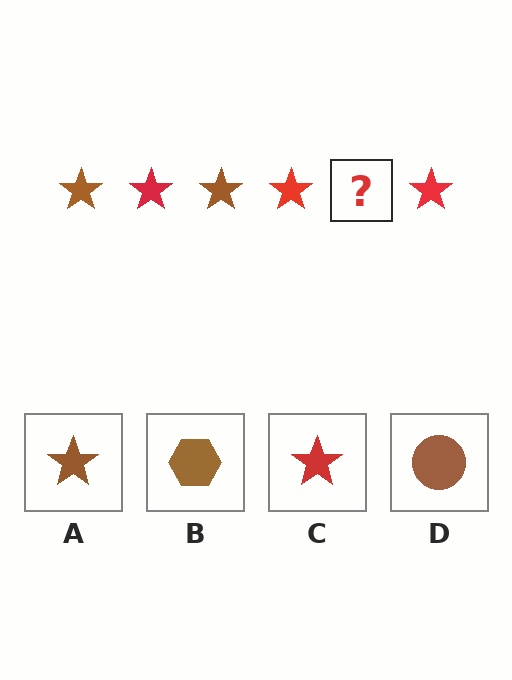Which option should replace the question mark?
Option A.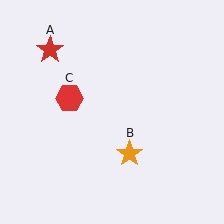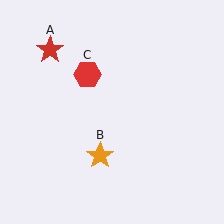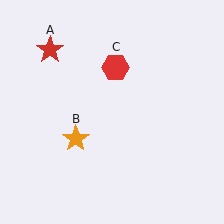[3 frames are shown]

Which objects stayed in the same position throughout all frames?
Red star (object A) remained stationary.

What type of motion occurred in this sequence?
The orange star (object B), red hexagon (object C) rotated clockwise around the center of the scene.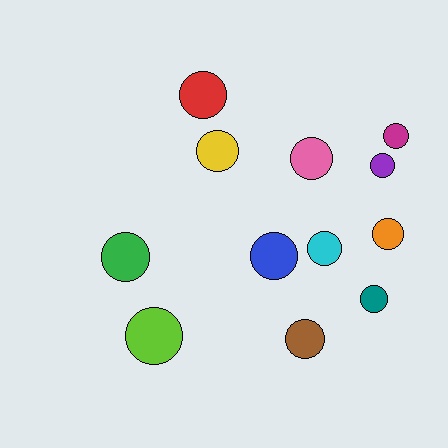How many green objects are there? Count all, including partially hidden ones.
There is 1 green object.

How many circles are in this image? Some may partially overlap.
There are 12 circles.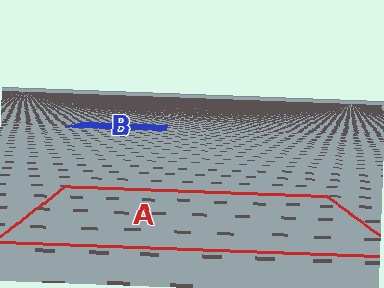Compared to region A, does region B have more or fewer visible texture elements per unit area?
Region B has more texture elements per unit area — they are packed more densely because it is farther away.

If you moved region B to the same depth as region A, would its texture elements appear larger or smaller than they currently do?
They would appear larger. At a closer depth, the same texture elements are projected at a bigger on-screen size.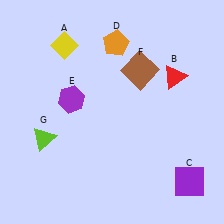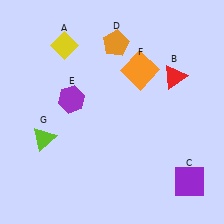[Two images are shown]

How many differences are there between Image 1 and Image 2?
There is 1 difference between the two images.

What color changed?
The square (F) changed from brown in Image 1 to orange in Image 2.